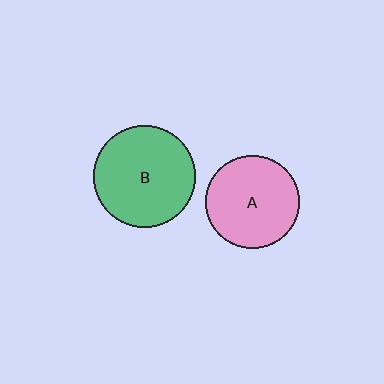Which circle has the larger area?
Circle B (green).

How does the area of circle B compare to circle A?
Approximately 1.2 times.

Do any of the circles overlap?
No, none of the circles overlap.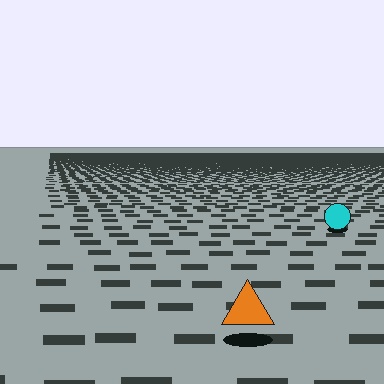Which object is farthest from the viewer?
The cyan circle is farthest from the viewer. It appears smaller and the ground texture around it is denser.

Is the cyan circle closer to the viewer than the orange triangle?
No. The orange triangle is closer — you can tell from the texture gradient: the ground texture is coarser near it.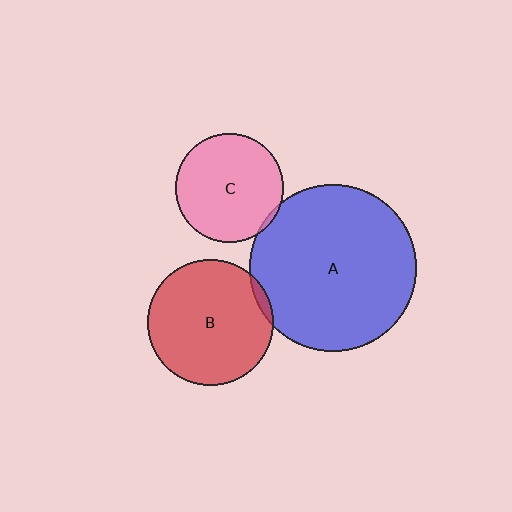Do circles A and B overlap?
Yes.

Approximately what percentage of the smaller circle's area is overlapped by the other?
Approximately 5%.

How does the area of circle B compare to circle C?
Approximately 1.3 times.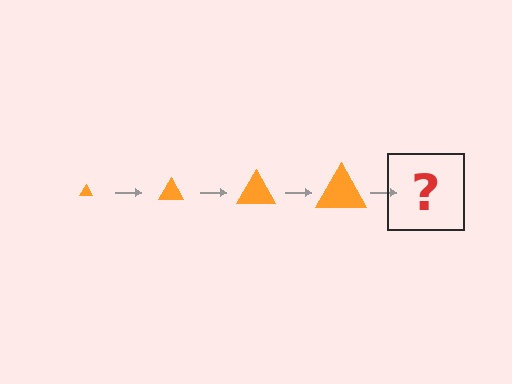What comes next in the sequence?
The next element should be an orange triangle, larger than the previous one.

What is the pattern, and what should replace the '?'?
The pattern is that the triangle gets progressively larger each step. The '?' should be an orange triangle, larger than the previous one.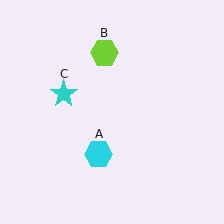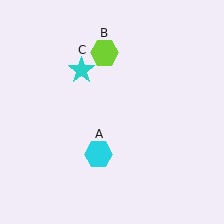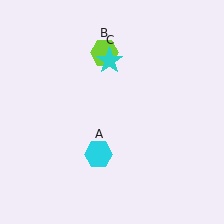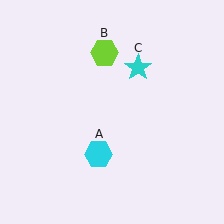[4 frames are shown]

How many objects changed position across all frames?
1 object changed position: cyan star (object C).